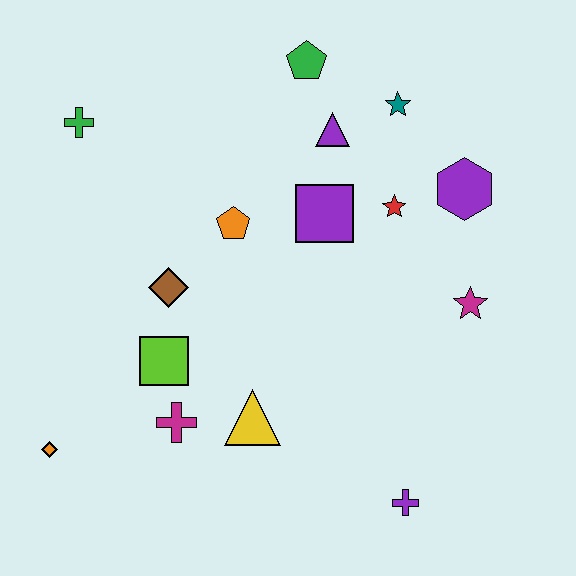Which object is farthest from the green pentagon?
The orange diamond is farthest from the green pentagon.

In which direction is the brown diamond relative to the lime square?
The brown diamond is above the lime square.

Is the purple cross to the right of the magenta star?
No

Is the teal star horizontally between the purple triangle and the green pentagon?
No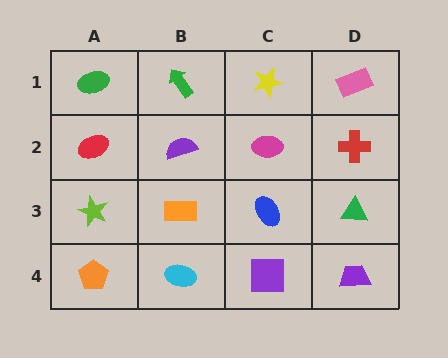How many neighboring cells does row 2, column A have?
3.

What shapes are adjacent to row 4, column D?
A green triangle (row 3, column D), a purple square (row 4, column C).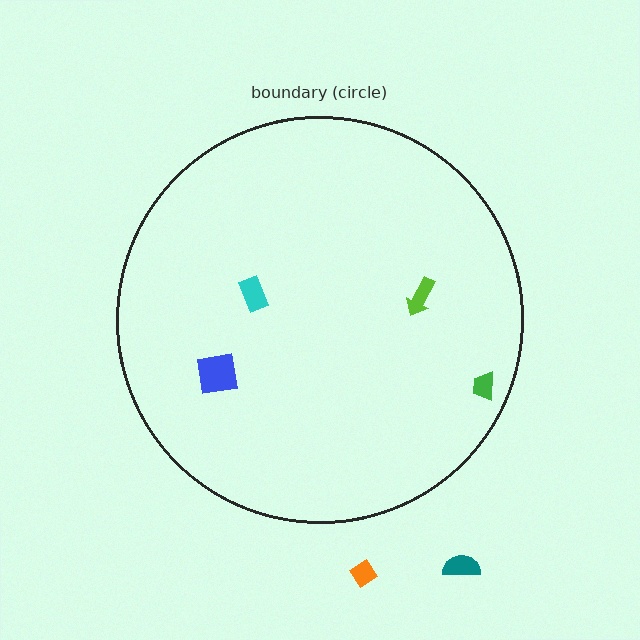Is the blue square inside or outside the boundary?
Inside.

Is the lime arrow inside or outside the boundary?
Inside.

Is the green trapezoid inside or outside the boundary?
Inside.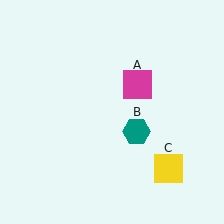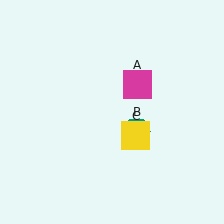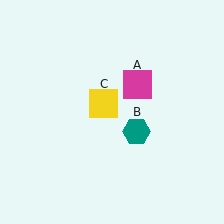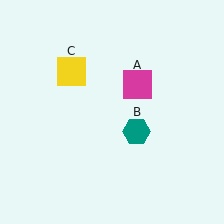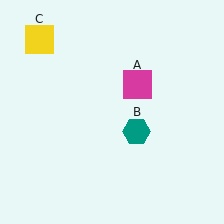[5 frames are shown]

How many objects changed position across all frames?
1 object changed position: yellow square (object C).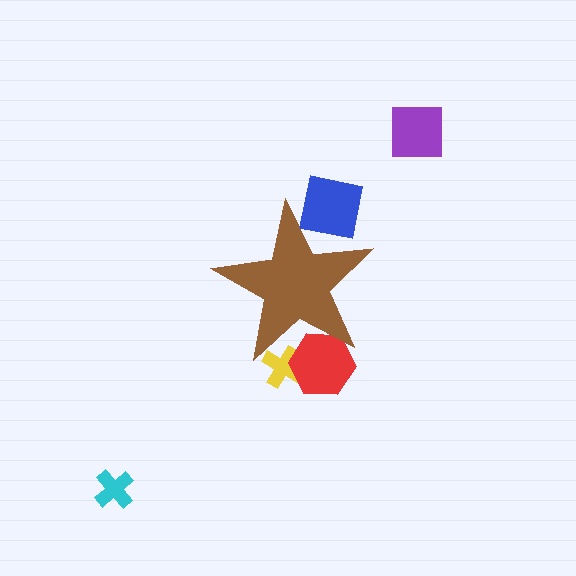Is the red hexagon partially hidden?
Yes, the red hexagon is partially hidden behind the brown star.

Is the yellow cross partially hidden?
Yes, the yellow cross is partially hidden behind the brown star.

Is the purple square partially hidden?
No, the purple square is fully visible.